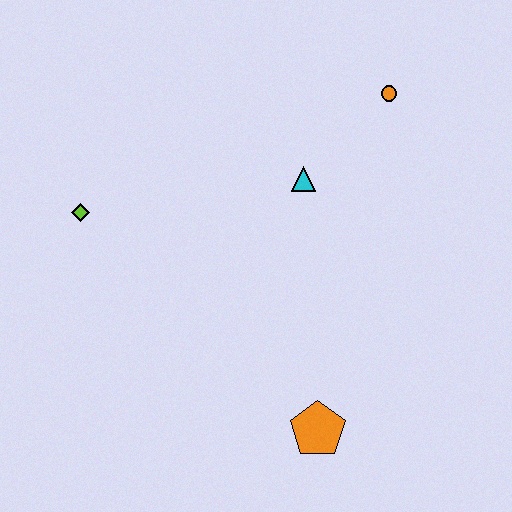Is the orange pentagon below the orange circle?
Yes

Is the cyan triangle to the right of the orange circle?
No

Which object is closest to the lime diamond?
The cyan triangle is closest to the lime diamond.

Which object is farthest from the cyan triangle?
The orange pentagon is farthest from the cyan triangle.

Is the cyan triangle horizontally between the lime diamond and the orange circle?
Yes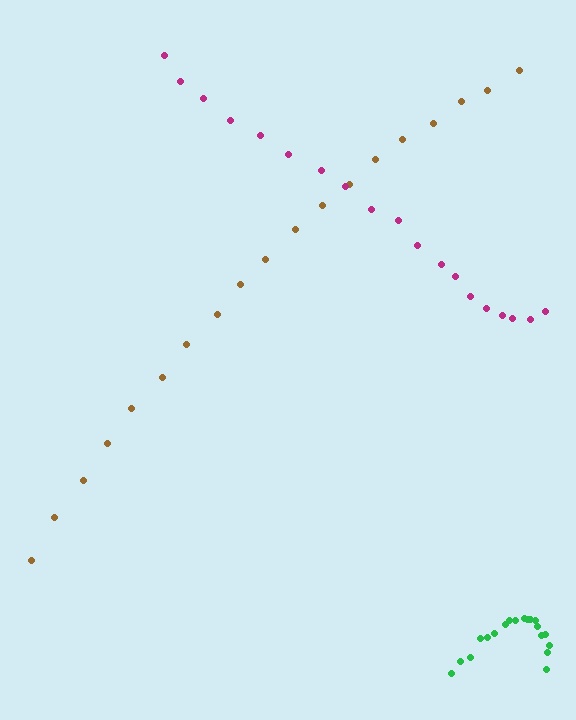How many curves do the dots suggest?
There are 3 distinct paths.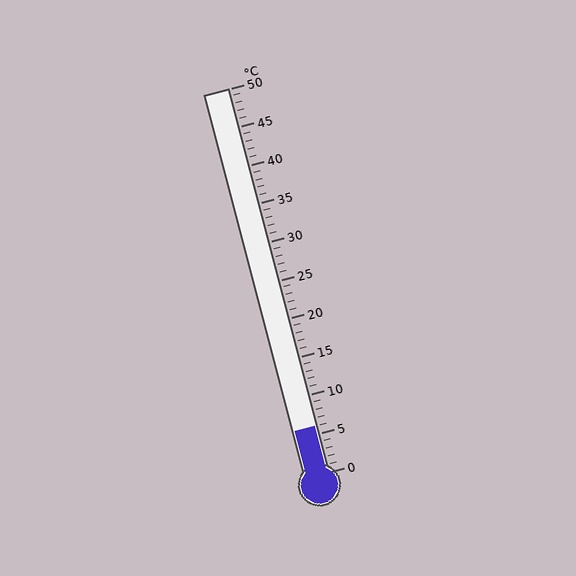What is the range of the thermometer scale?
The thermometer scale ranges from 0°C to 50°C.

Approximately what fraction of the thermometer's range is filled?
The thermometer is filled to approximately 10% of its range.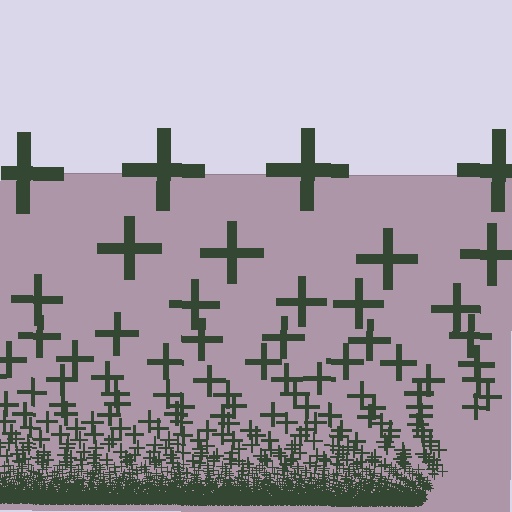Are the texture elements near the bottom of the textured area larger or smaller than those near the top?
Smaller. The gradient is inverted — elements near the bottom are smaller and denser.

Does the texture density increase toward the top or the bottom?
Density increases toward the bottom.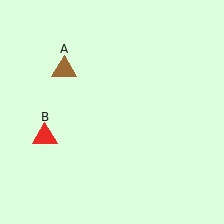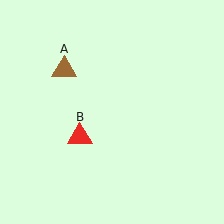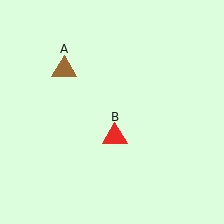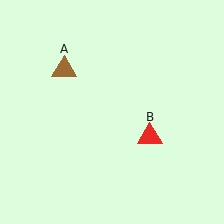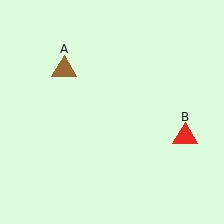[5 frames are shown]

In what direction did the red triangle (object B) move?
The red triangle (object B) moved right.